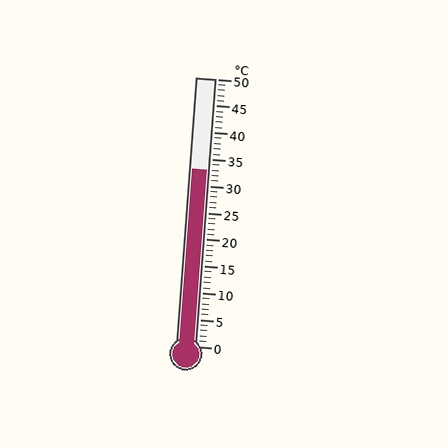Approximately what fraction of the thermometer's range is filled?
The thermometer is filled to approximately 65% of its range.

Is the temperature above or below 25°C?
The temperature is above 25°C.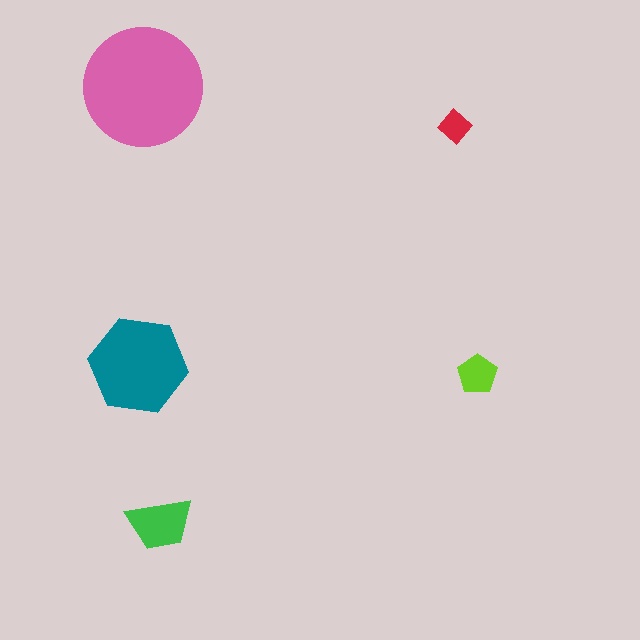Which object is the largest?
The pink circle.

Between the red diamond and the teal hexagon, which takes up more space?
The teal hexagon.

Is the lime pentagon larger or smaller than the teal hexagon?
Smaller.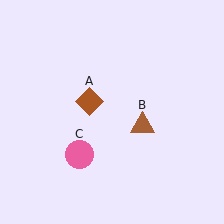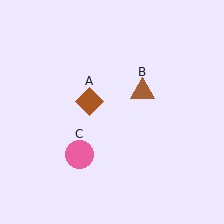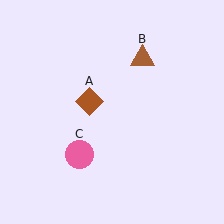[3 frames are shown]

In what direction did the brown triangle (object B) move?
The brown triangle (object B) moved up.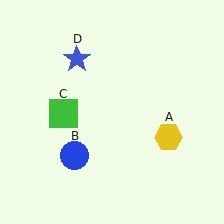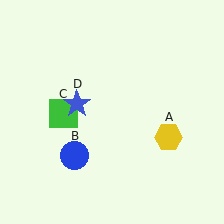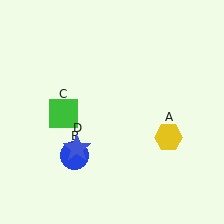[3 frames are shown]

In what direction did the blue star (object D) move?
The blue star (object D) moved down.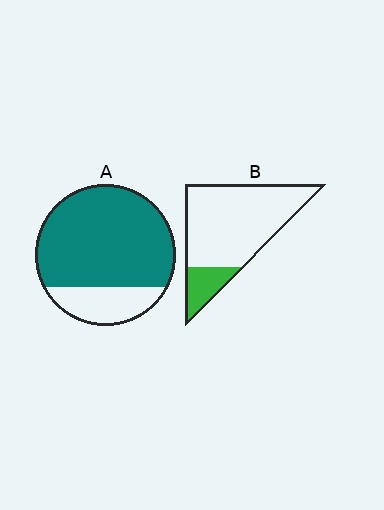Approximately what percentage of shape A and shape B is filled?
A is approximately 80% and B is approximately 20%.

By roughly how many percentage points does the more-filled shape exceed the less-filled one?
By roughly 60 percentage points (A over B).